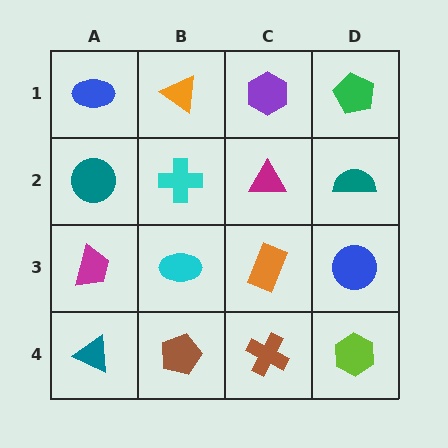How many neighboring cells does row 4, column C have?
3.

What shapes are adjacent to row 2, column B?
An orange triangle (row 1, column B), a cyan ellipse (row 3, column B), a teal circle (row 2, column A), a magenta triangle (row 2, column C).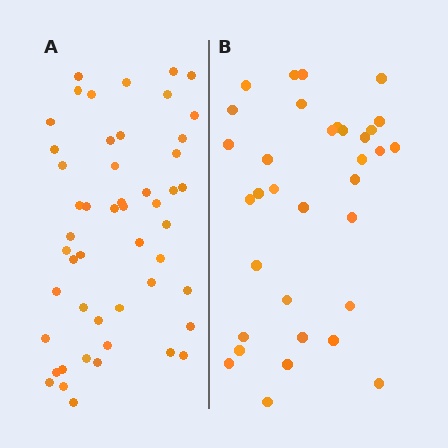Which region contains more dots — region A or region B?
Region A (the left region) has more dots.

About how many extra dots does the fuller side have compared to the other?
Region A has approximately 15 more dots than region B.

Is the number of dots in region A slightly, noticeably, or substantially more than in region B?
Region A has substantially more. The ratio is roughly 1.5 to 1.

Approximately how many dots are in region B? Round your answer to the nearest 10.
About 30 dots. (The exact count is 34, which rounds to 30.)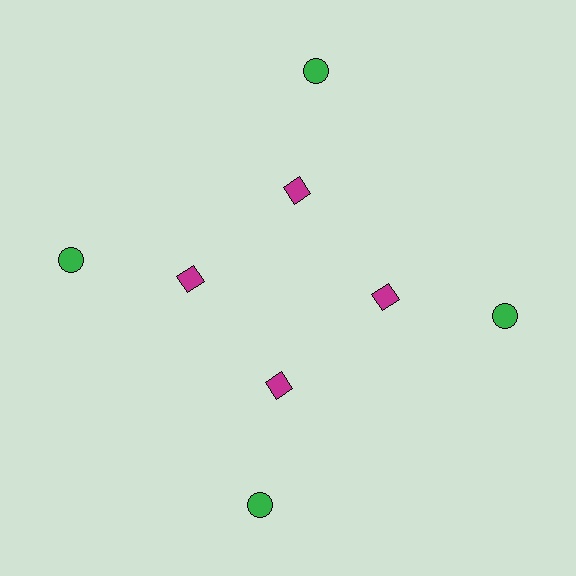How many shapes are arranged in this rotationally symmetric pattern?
There are 8 shapes, arranged in 4 groups of 2.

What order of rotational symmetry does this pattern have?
This pattern has 4-fold rotational symmetry.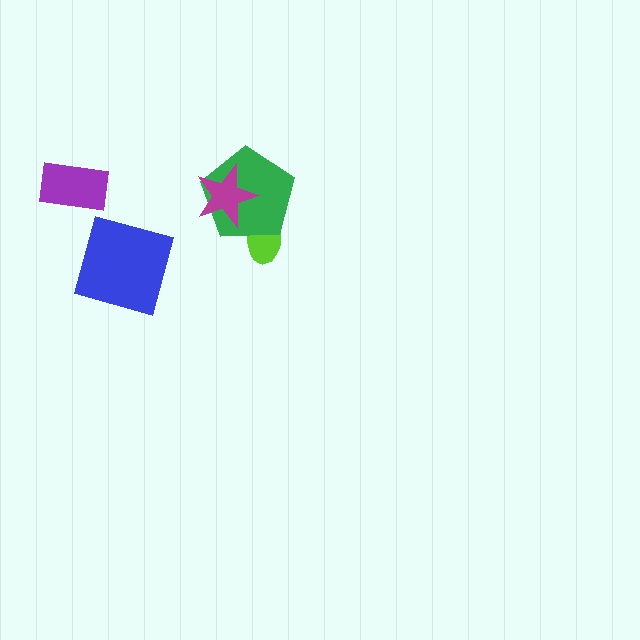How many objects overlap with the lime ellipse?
1 object overlaps with the lime ellipse.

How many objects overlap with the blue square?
0 objects overlap with the blue square.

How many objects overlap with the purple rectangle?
0 objects overlap with the purple rectangle.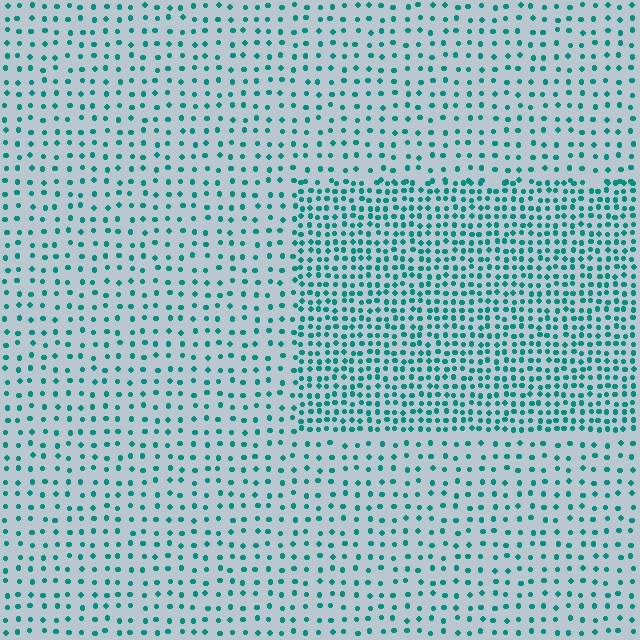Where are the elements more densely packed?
The elements are more densely packed inside the rectangle boundary.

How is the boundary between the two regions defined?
The boundary is defined by a change in element density (approximately 2.2x ratio). All elements are the same color, size, and shape.